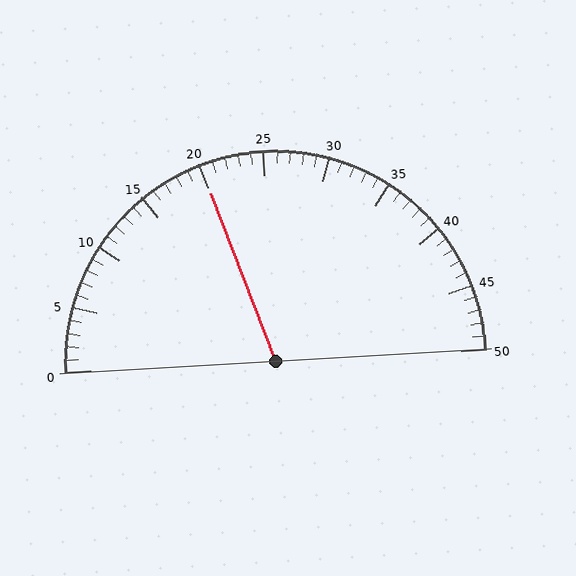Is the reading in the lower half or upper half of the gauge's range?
The reading is in the lower half of the range (0 to 50).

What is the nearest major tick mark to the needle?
The nearest major tick mark is 20.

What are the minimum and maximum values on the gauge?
The gauge ranges from 0 to 50.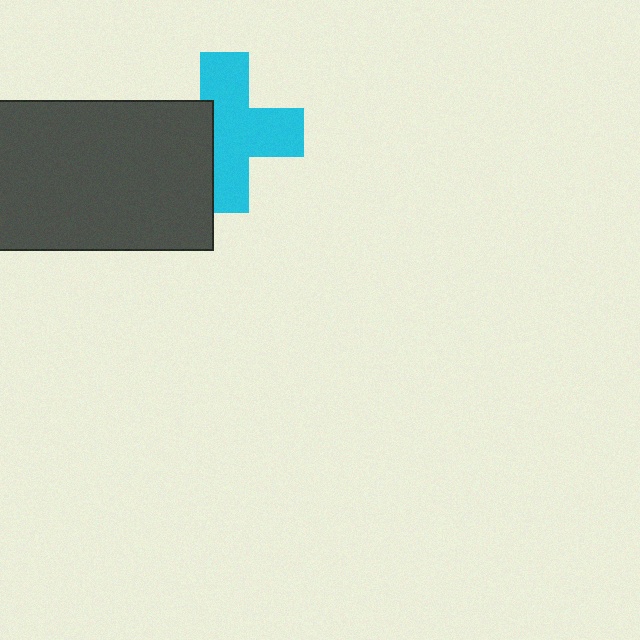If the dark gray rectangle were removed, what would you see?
You would see the complete cyan cross.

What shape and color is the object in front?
The object in front is a dark gray rectangle.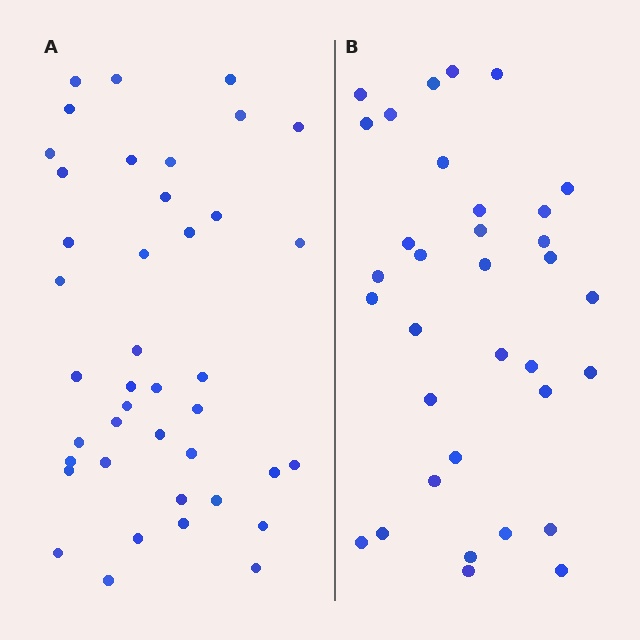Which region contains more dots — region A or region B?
Region A (the left region) has more dots.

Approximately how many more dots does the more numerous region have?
Region A has roughly 8 or so more dots than region B.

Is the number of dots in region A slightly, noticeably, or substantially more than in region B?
Region A has only slightly more — the two regions are fairly close. The ratio is roughly 1.2 to 1.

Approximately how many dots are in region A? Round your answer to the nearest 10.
About 40 dots. (The exact count is 41, which rounds to 40.)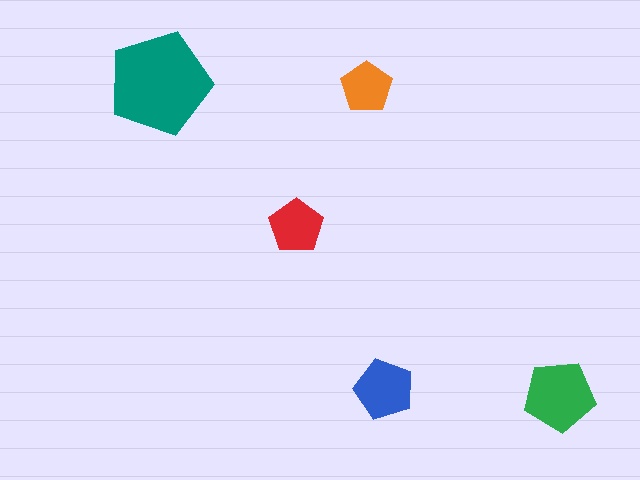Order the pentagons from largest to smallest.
the teal one, the green one, the blue one, the red one, the orange one.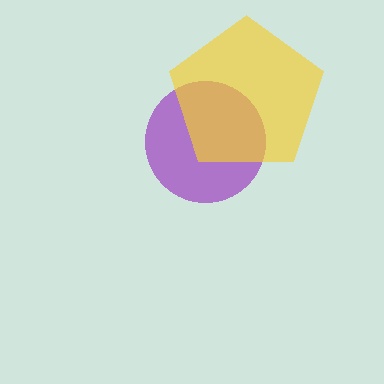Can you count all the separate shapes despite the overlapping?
Yes, there are 2 separate shapes.